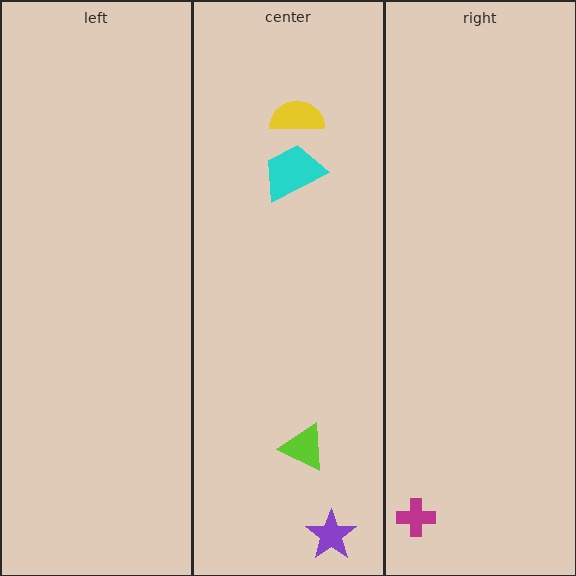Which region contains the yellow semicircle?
The center region.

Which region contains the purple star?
The center region.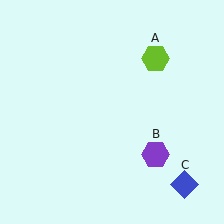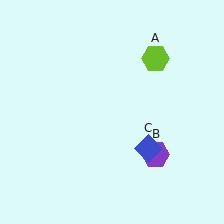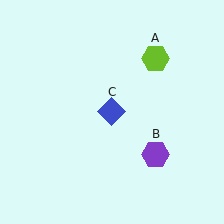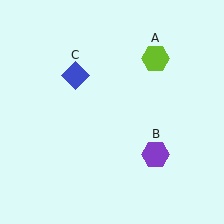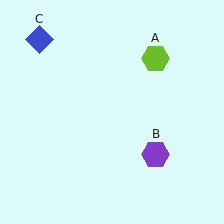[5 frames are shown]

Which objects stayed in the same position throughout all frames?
Lime hexagon (object A) and purple hexagon (object B) remained stationary.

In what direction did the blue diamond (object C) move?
The blue diamond (object C) moved up and to the left.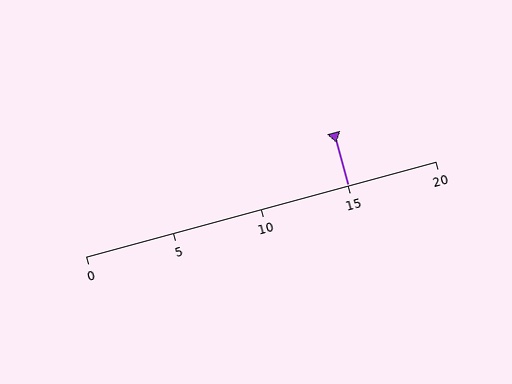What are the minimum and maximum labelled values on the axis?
The axis runs from 0 to 20.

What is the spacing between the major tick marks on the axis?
The major ticks are spaced 5 apart.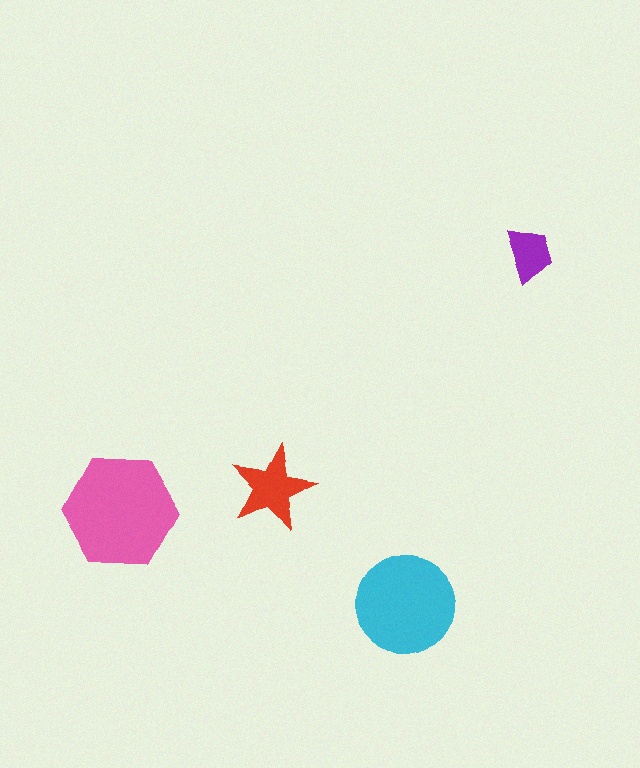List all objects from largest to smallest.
The pink hexagon, the cyan circle, the red star, the purple trapezoid.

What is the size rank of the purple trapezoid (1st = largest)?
4th.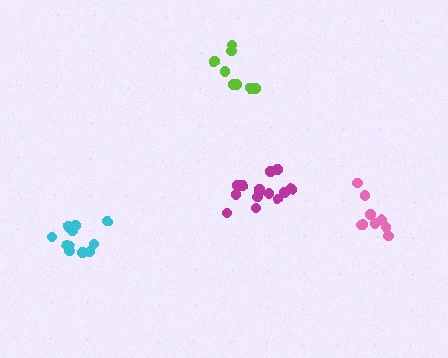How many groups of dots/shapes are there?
There are 4 groups.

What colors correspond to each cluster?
The clusters are colored: pink, magenta, cyan, lime.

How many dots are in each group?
Group 1: 9 dots, Group 2: 14 dots, Group 3: 11 dots, Group 4: 9 dots (43 total).